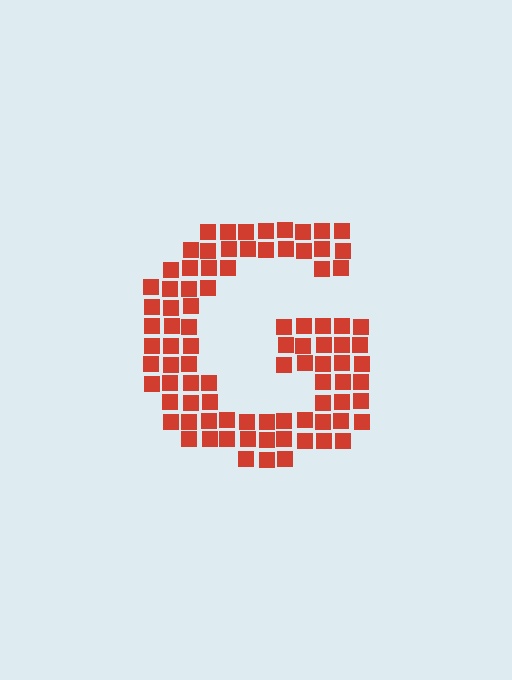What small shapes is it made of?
It is made of small squares.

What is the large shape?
The large shape is the letter G.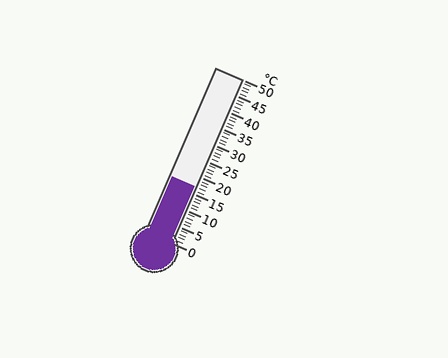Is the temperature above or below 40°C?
The temperature is below 40°C.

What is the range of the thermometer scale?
The thermometer scale ranges from 0°C to 50°C.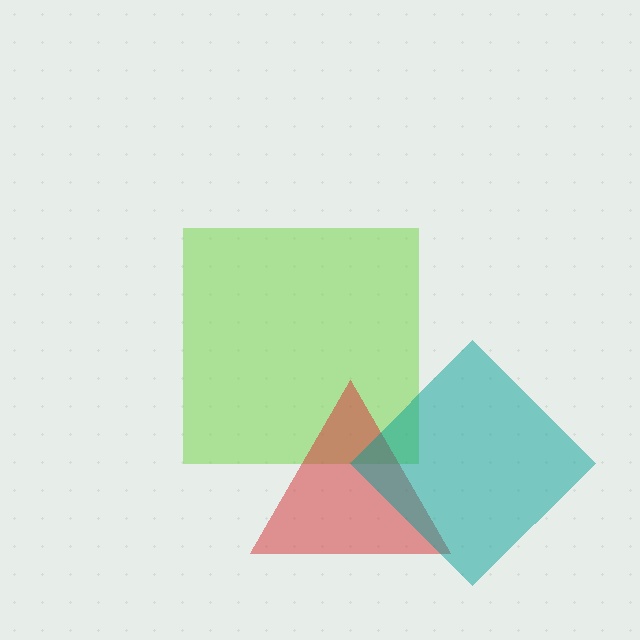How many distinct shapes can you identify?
There are 3 distinct shapes: a lime square, a red triangle, a teal diamond.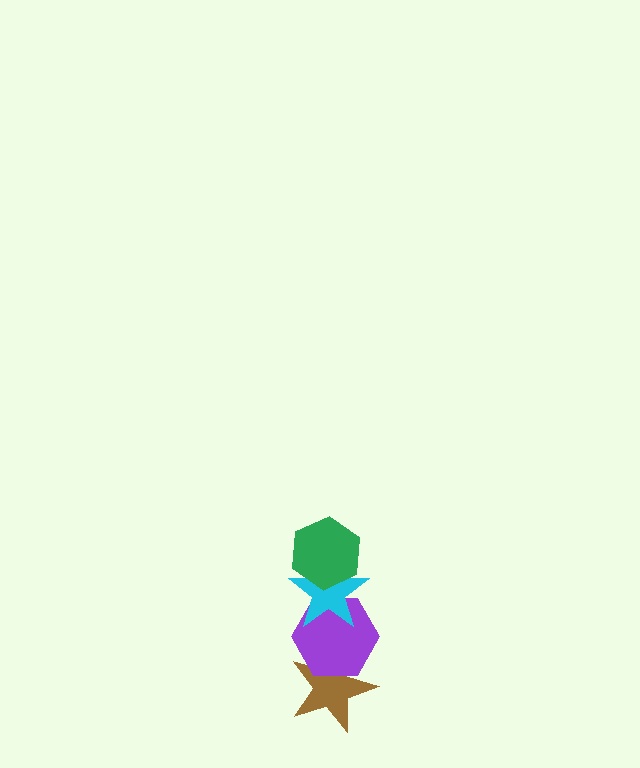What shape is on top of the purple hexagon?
The cyan star is on top of the purple hexagon.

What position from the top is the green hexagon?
The green hexagon is 1st from the top.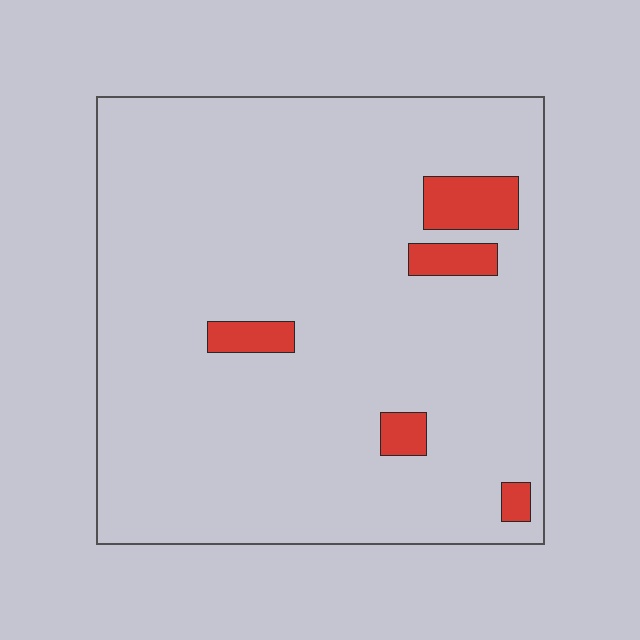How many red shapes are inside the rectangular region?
5.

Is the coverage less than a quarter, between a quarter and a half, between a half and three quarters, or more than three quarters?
Less than a quarter.